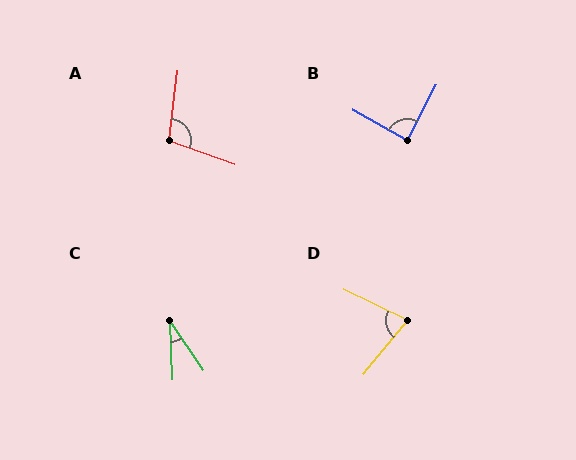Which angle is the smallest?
C, at approximately 31 degrees.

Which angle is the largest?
A, at approximately 103 degrees.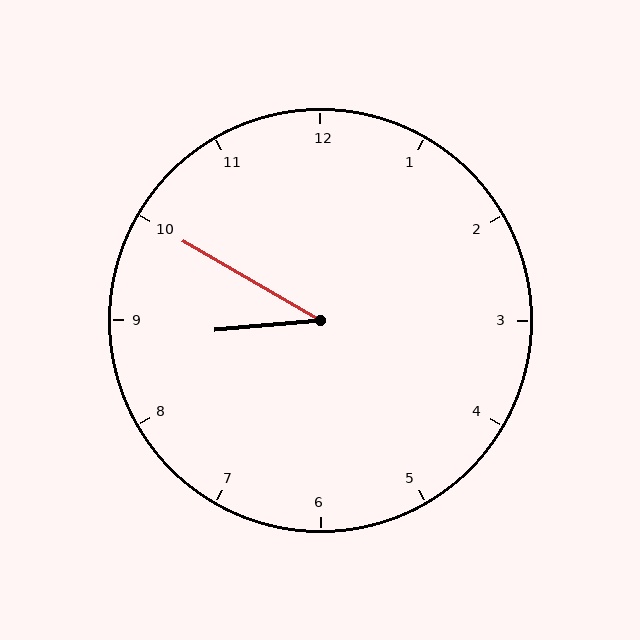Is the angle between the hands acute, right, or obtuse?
It is acute.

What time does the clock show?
8:50.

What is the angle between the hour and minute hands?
Approximately 35 degrees.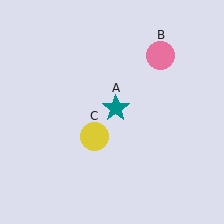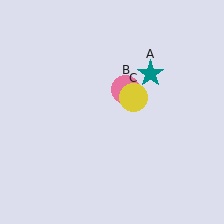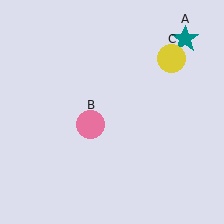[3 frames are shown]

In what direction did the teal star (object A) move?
The teal star (object A) moved up and to the right.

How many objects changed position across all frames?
3 objects changed position: teal star (object A), pink circle (object B), yellow circle (object C).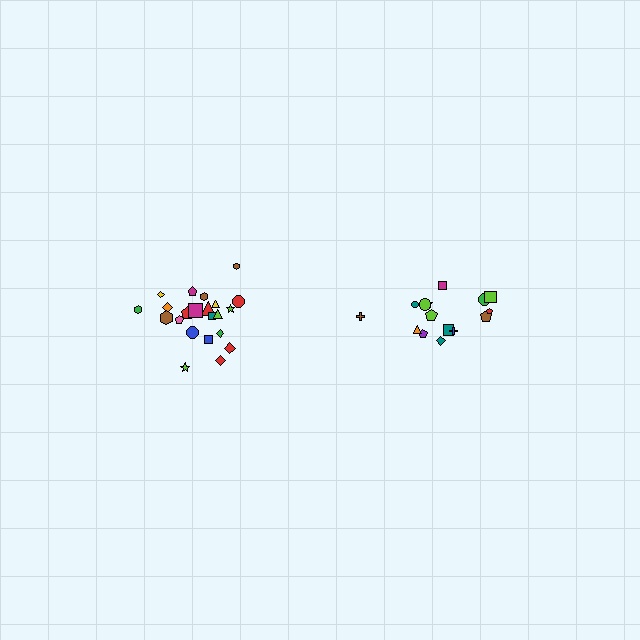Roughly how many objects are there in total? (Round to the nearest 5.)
Roughly 35 objects in total.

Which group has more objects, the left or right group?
The left group.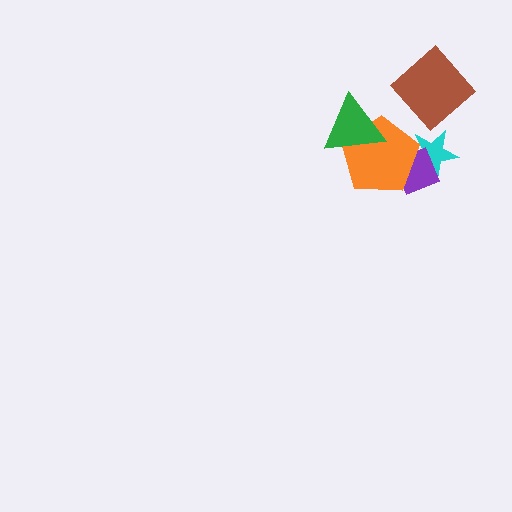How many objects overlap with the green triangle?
1 object overlaps with the green triangle.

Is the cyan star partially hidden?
Yes, it is partially covered by another shape.